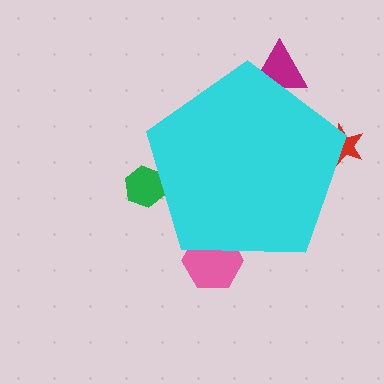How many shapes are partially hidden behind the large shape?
4 shapes are partially hidden.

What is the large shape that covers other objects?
A cyan pentagon.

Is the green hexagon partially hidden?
Yes, the green hexagon is partially hidden behind the cyan pentagon.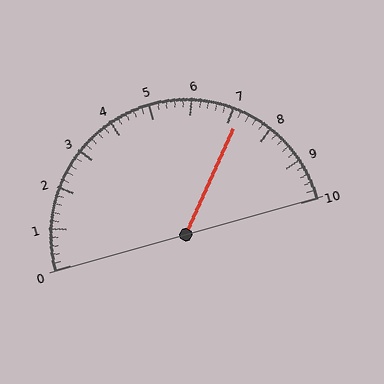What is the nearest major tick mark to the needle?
The nearest major tick mark is 7.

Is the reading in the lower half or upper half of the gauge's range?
The reading is in the upper half of the range (0 to 10).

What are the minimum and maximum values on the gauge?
The gauge ranges from 0 to 10.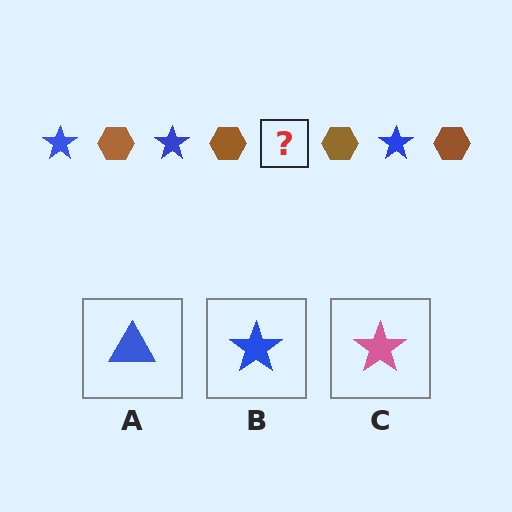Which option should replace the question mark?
Option B.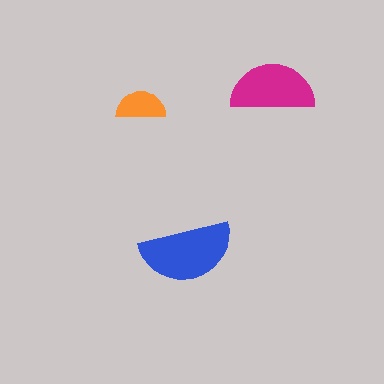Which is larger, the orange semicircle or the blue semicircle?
The blue one.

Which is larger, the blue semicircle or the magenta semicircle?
The blue one.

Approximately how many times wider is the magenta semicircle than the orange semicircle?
About 1.5 times wider.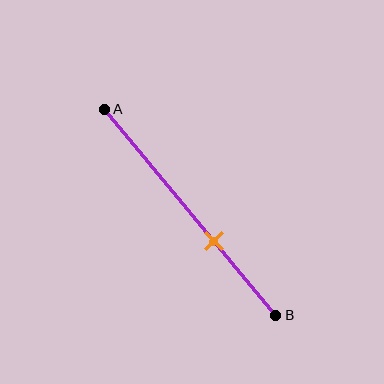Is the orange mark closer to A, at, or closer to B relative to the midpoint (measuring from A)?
The orange mark is closer to point B than the midpoint of segment AB.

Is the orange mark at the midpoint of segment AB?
No, the mark is at about 65% from A, not at the 50% midpoint.